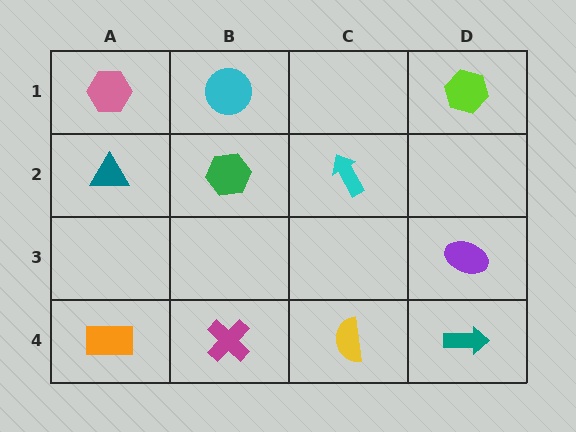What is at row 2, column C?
A cyan arrow.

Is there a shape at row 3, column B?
No, that cell is empty.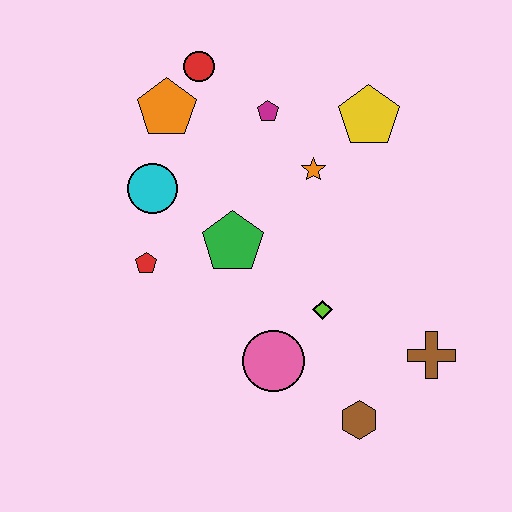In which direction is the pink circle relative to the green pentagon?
The pink circle is below the green pentagon.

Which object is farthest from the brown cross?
The red circle is farthest from the brown cross.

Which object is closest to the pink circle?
The lime diamond is closest to the pink circle.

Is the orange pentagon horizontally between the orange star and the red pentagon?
Yes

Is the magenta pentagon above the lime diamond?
Yes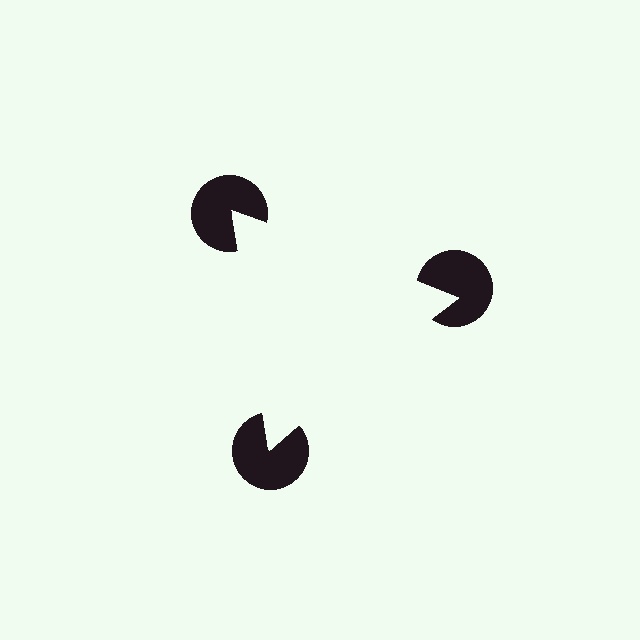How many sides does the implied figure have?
3 sides.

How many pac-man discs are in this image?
There are 3 — one at each vertex of the illusory triangle.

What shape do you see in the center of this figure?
An illusory triangle — its edges are inferred from the aligned wedge cuts in the pac-man discs, not physically drawn.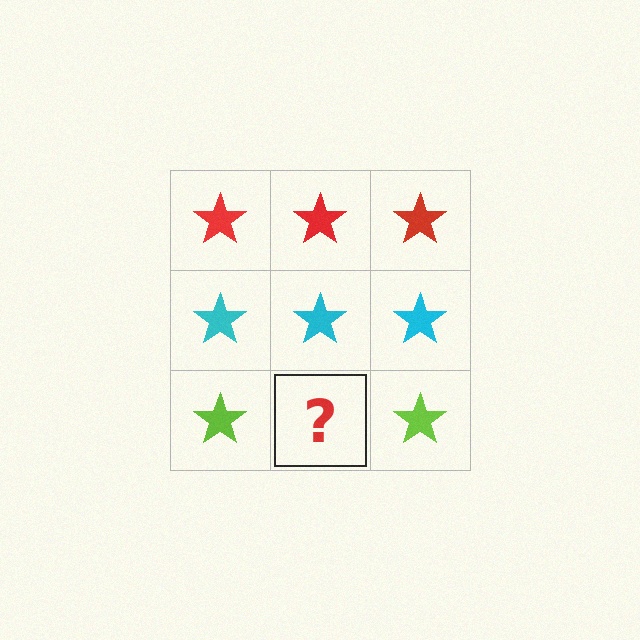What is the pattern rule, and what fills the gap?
The rule is that each row has a consistent color. The gap should be filled with a lime star.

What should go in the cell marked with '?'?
The missing cell should contain a lime star.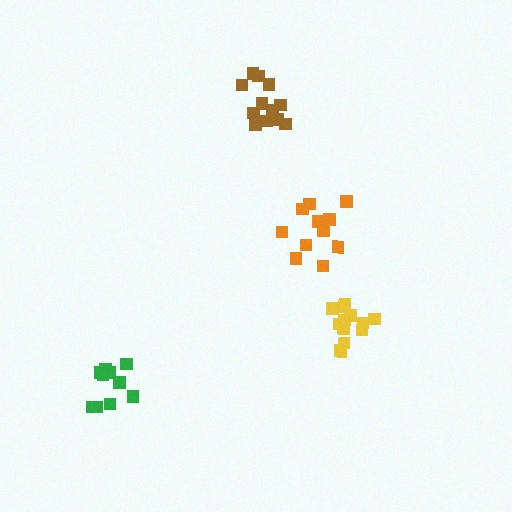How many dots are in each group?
Group 1: 13 dots, Group 2: 12 dots, Group 3: 10 dots, Group 4: 11 dots (46 total).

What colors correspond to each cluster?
The clusters are colored: brown, yellow, green, orange.